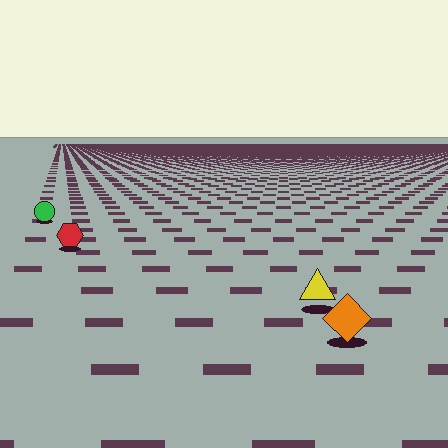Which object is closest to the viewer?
The orange diamond is closest. The texture marks near it are larger and more spread out.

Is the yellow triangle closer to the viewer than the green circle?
Yes. The yellow triangle is closer — you can tell from the texture gradient: the ground texture is coarser near it.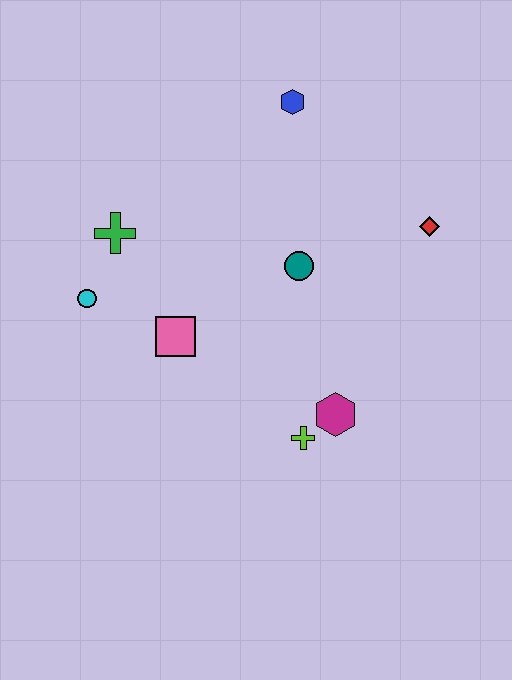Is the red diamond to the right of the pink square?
Yes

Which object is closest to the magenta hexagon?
The lime cross is closest to the magenta hexagon.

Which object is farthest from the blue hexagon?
The lime cross is farthest from the blue hexagon.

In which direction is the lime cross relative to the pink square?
The lime cross is to the right of the pink square.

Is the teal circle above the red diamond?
No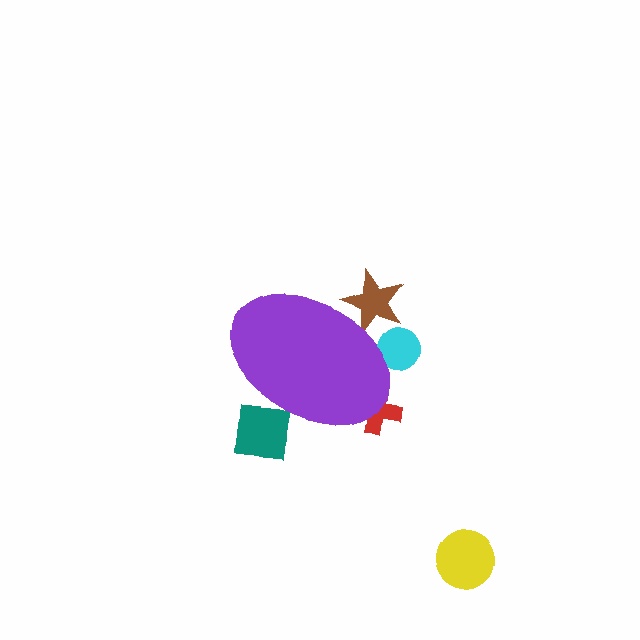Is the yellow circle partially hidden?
No, the yellow circle is fully visible.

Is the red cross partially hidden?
Yes, the red cross is partially hidden behind the purple ellipse.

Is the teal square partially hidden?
Yes, the teal square is partially hidden behind the purple ellipse.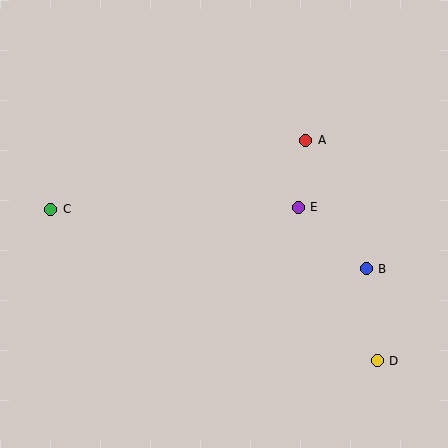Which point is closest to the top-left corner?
Point C is closest to the top-left corner.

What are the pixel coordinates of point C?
Point C is at (51, 209).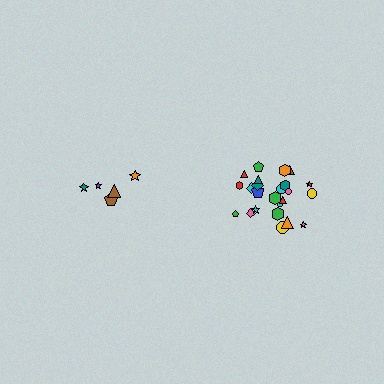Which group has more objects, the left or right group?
The right group.